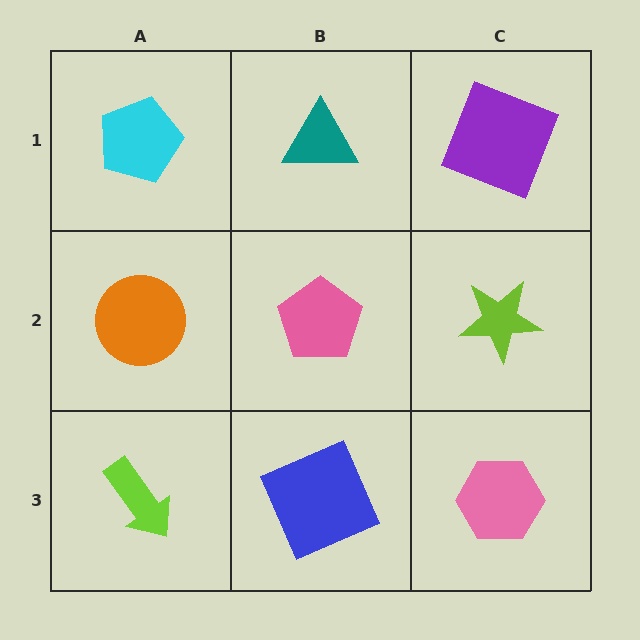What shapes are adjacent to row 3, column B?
A pink pentagon (row 2, column B), a lime arrow (row 3, column A), a pink hexagon (row 3, column C).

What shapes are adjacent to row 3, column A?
An orange circle (row 2, column A), a blue square (row 3, column B).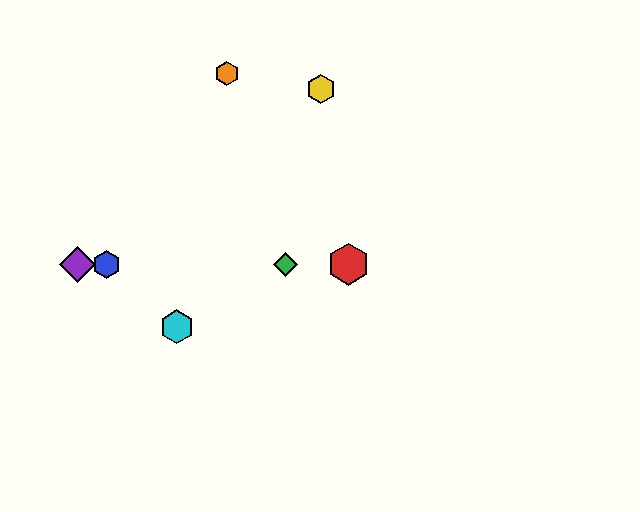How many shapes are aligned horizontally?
4 shapes (the red hexagon, the blue hexagon, the green diamond, the purple diamond) are aligned horizontally.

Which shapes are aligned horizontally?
The red hexagon, the blue hexagon, the green diamond, the purple diamond are aligned horizontally.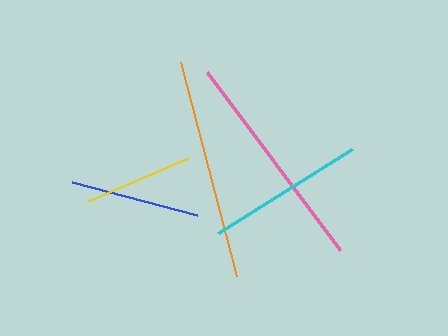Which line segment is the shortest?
The yellow line is the shortest at approximately 109 pixels.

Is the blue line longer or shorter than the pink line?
The pink line is longer than the blue line.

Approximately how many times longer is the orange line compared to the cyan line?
The orange line is approximately 1.4 times the length of the cyan line.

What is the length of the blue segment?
The blue segment is approximately 129 pixels long.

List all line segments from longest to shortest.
From longest to shortest: pink, orange, cyan, blue, yellow.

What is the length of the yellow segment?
The yellow segment is approximately 109 pixels long.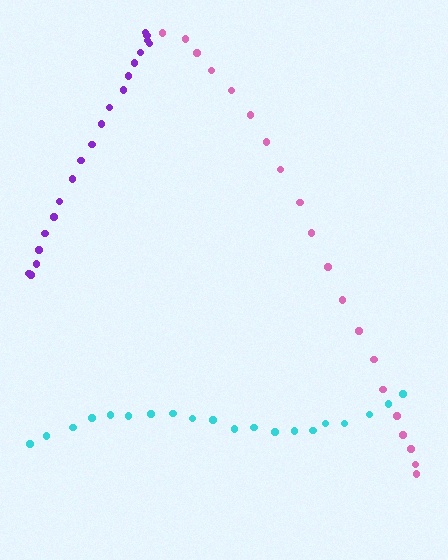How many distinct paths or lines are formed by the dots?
There are 3 distinct paths.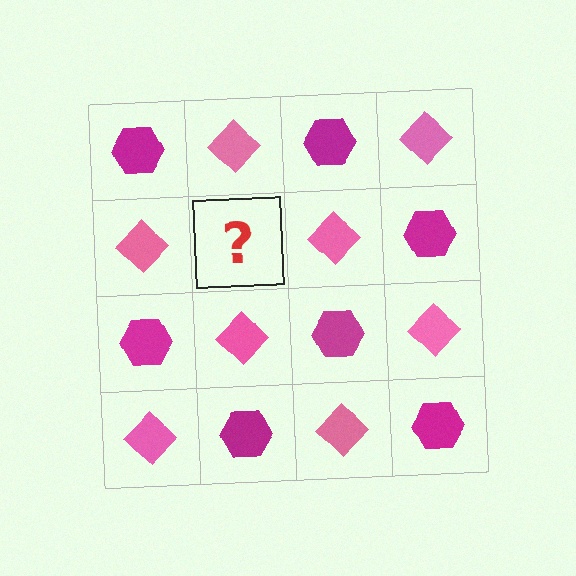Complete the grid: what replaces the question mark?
The question mark should be replaced with a magenta hexagon.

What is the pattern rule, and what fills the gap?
The rule is that it alternates magenta hexagon and pink diamond in a checkerboard pattern. The gap should be filled with a magenta hexagon.